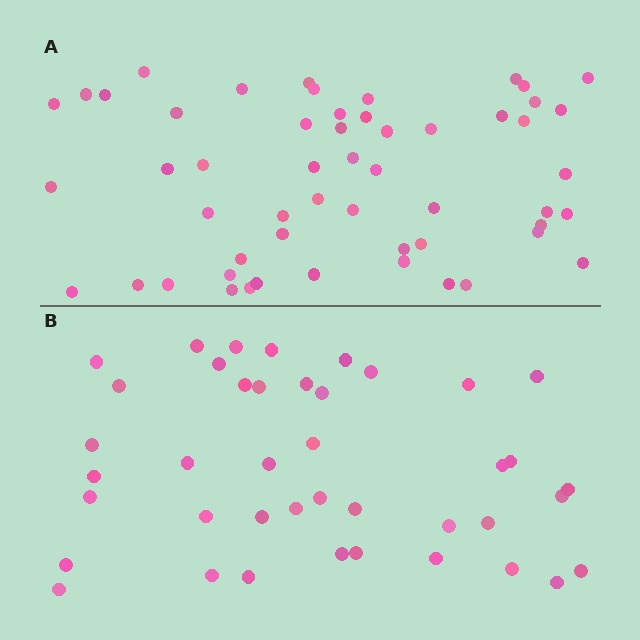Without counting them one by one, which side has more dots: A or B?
Region A (the top region) has more dots.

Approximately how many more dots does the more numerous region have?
Region A has approximately 15 more dots than region B.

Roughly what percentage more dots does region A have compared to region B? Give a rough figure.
About 30% more.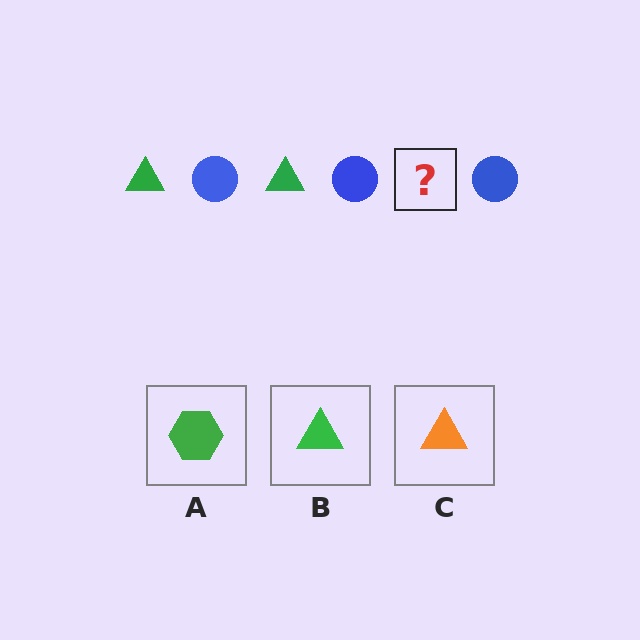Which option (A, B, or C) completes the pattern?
B.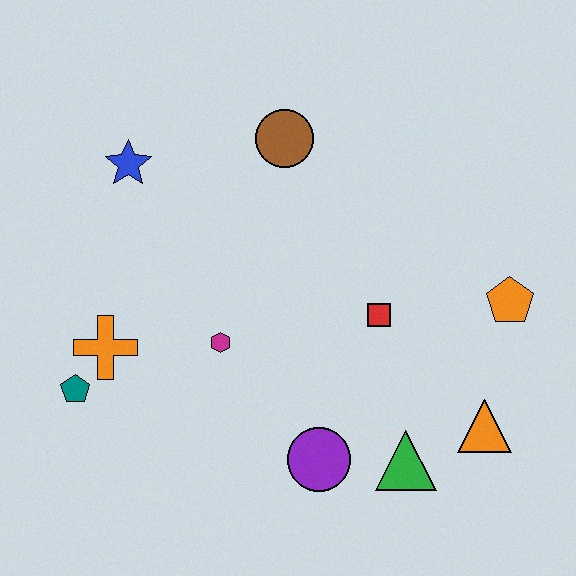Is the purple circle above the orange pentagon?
No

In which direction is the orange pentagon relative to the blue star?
The orange pentagon is to the right of the blue star.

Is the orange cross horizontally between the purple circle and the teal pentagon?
Yes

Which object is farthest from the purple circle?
The blue star is farthest from the purple circle.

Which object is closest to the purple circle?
The green triangle is closest to the purple circle.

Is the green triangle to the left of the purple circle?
No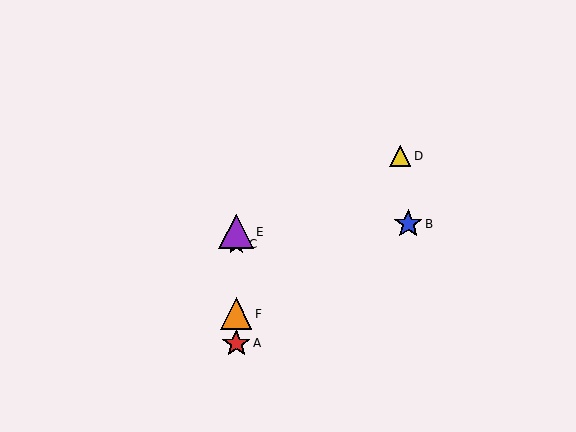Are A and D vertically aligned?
No, A is at x≈236 and D is at x≈400.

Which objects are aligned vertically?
Objects A, C, E, F are aligned vertically.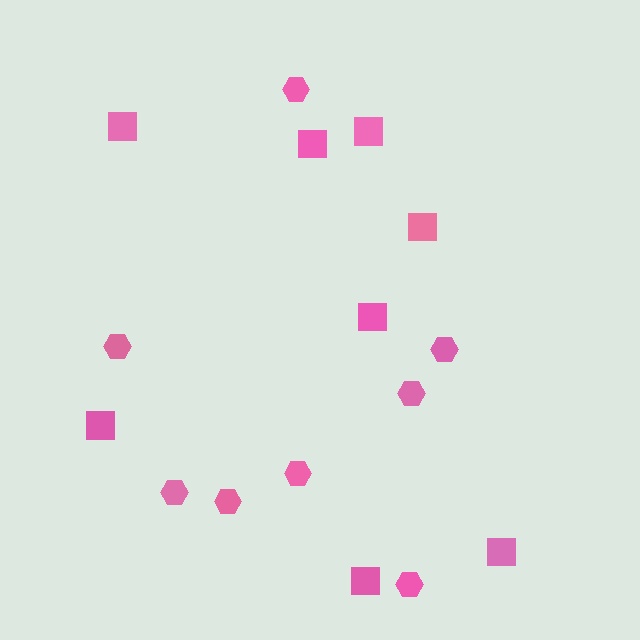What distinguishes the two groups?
There are 2 groups: one group of hexagons (8) and one group of squares (8).